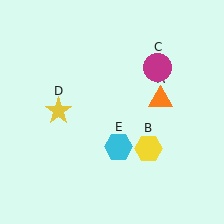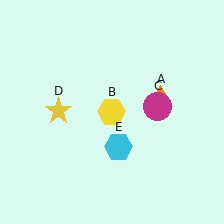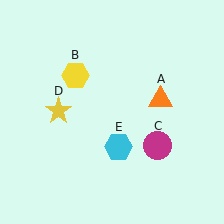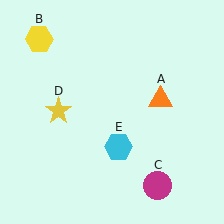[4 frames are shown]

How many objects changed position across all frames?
2 objects changed position: yellow hexagon (object B), magenta circle (object C).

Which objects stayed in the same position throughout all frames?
Orange triangle (object A) and yellow star (object D) and cyan hexagon (object E) remained stationary.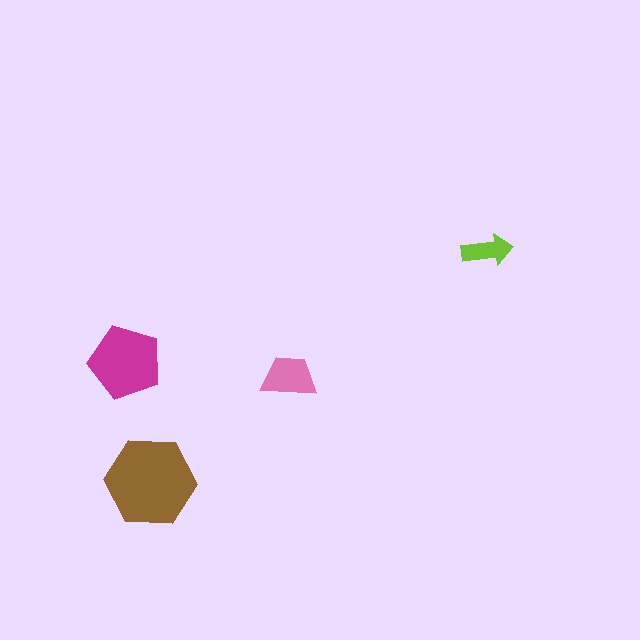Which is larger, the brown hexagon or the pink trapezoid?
The brown hexagon.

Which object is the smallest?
The lime arrow.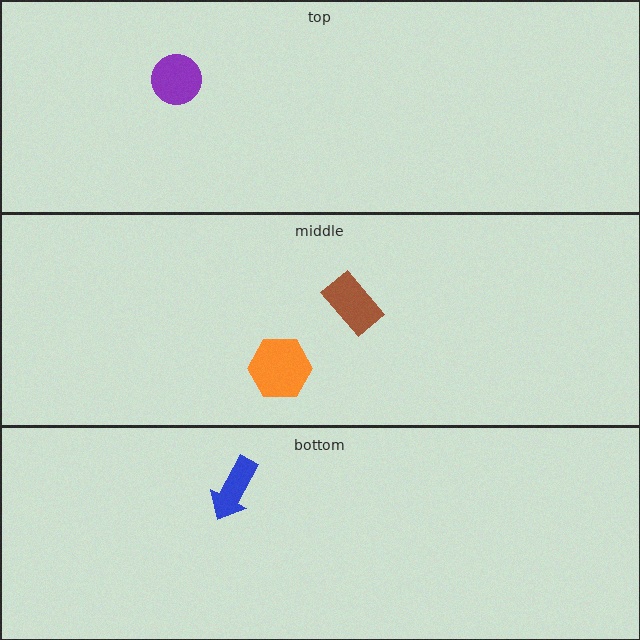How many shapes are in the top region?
1.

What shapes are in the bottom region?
The blue arrow.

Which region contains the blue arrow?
The bottom region.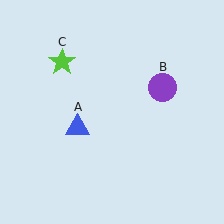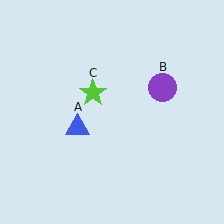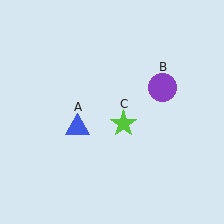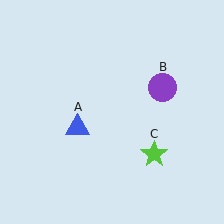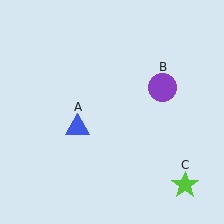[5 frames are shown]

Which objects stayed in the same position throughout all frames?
Blue triangle (object A) and purple circle (object B) remained stationary.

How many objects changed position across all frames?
1 object changed position: lime star (object C).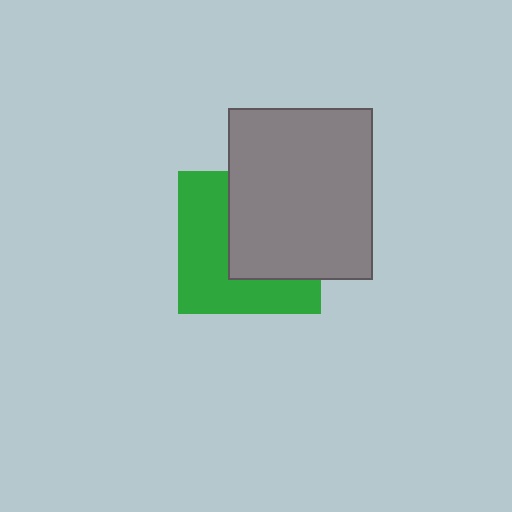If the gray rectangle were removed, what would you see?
You would see the complete green square.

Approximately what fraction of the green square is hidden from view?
Roughly 50% of the green square is hidden behind the gray rectangle.